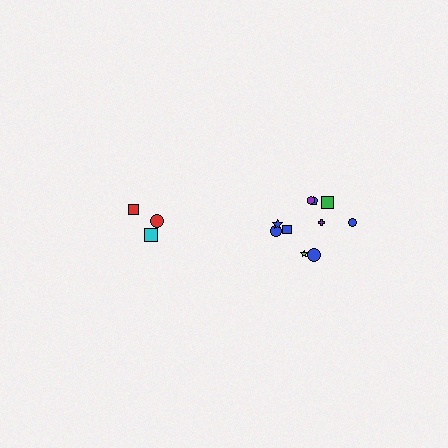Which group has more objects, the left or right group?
The right group.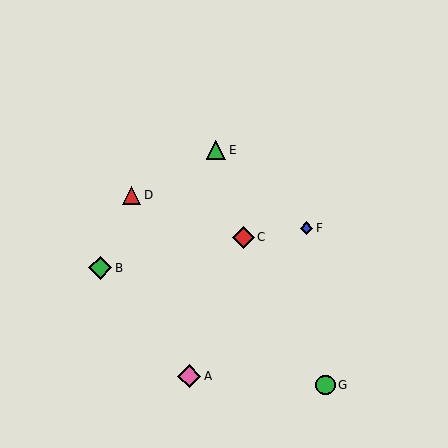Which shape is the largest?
The green diamond (labeled B) is the largest.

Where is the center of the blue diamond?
The center of the blue diamond is at (307, 228).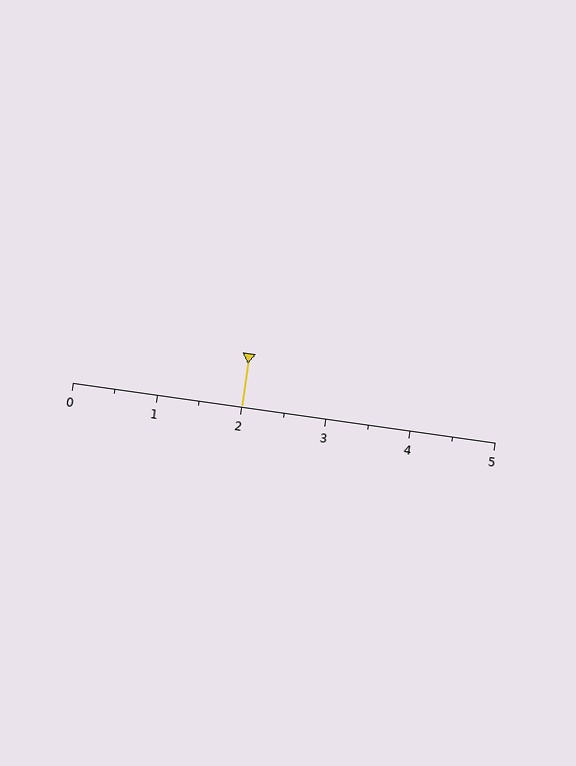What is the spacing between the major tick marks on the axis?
The major ticks are spaced 1 apart.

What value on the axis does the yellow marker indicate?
The marker indicates approximately 2.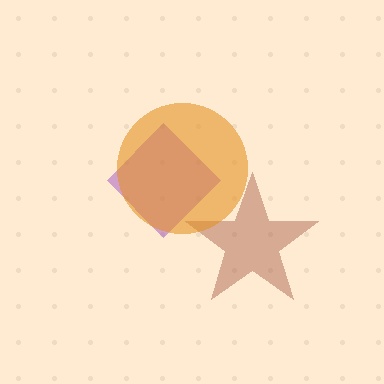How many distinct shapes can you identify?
There are 3 distinct shapes: a purple diamond, a brown star, an orange circle.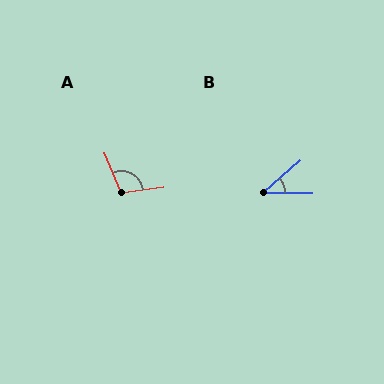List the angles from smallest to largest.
B (42°), A (105°).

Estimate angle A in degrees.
Approximately 105 degrees.